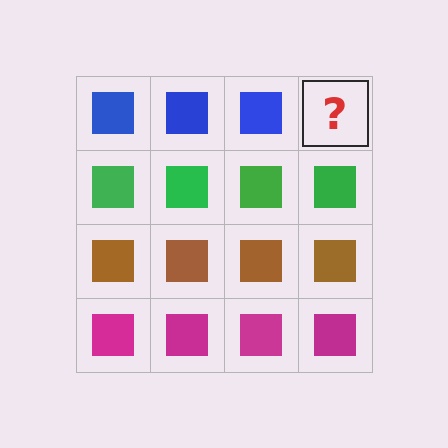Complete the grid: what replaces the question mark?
The question mark should be replaced with a blue square.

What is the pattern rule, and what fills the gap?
The rule is that each row has a consistent color. The gap should be filled with a blue square.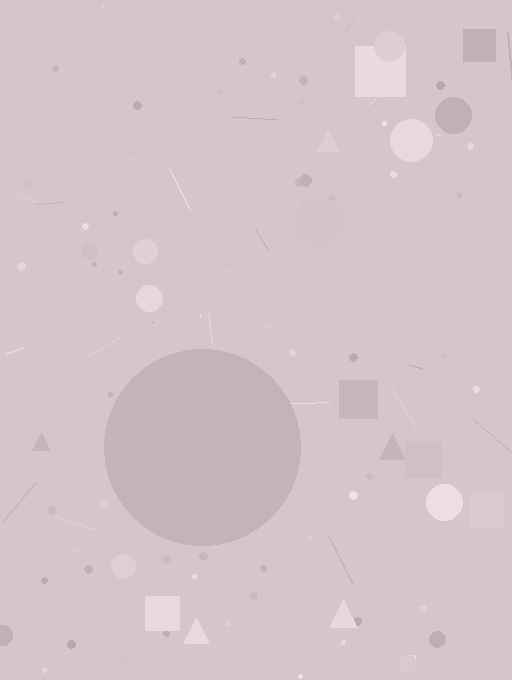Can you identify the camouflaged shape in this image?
The camouflaged shape is a circle.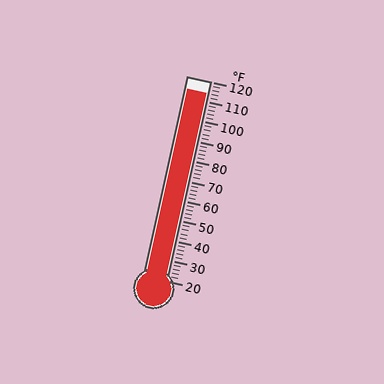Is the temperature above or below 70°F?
The temperature is above 70°F.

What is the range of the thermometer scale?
The thermometer scale ranges from 20°F to 120°F.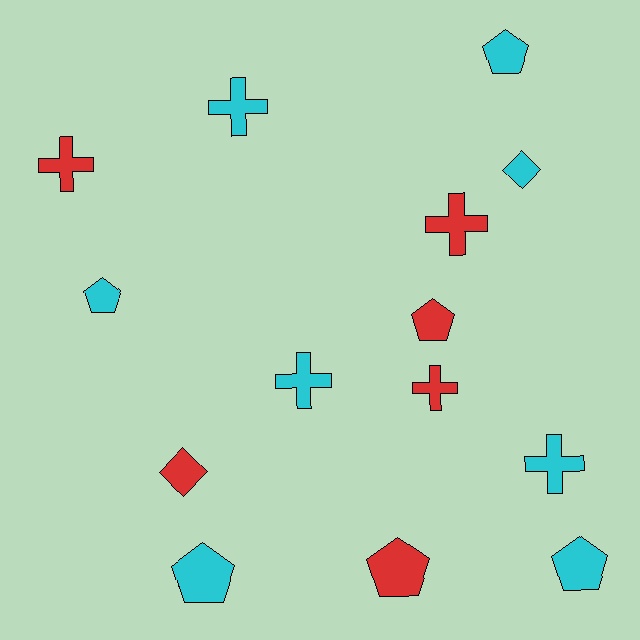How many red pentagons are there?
There are 2 red pentagons.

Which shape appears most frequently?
Cross, with 6 objects.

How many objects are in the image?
There are 14 objects.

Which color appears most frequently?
Cyan, with 8 objects.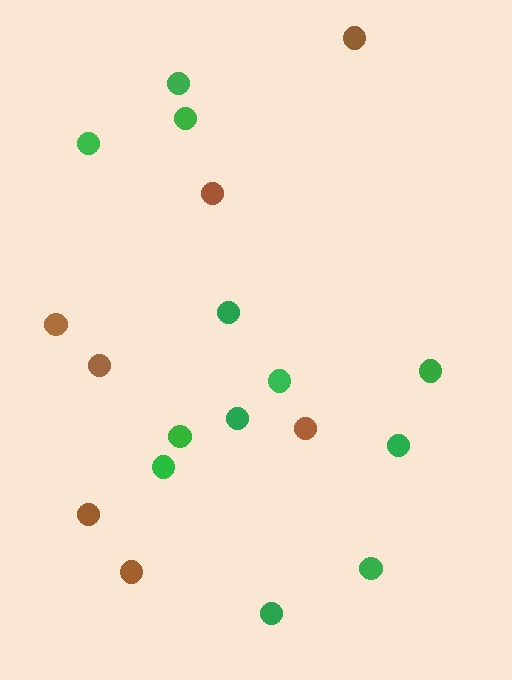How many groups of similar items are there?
There are 2 groups: one group of green circles (12) and one group of brown circles (7).